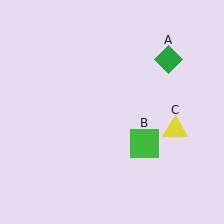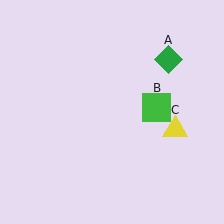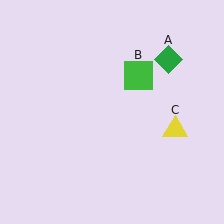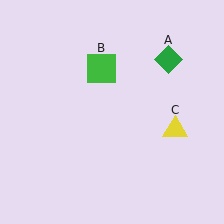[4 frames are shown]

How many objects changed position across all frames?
1 object changed position: green square (object B).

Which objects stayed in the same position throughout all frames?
Green diamond (object A) and yellow triangle (object C) remained stationary.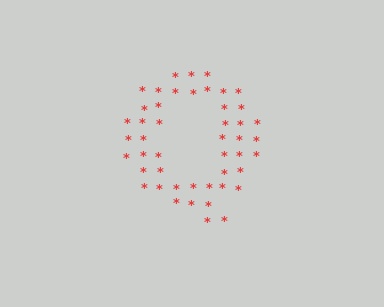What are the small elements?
The small elements are asterisks.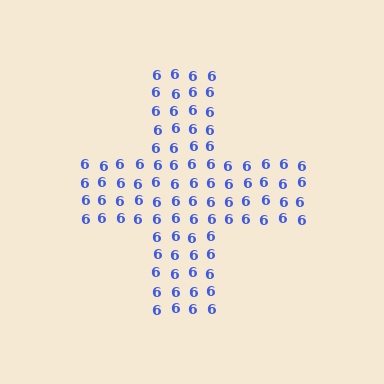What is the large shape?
The large shape is a cross.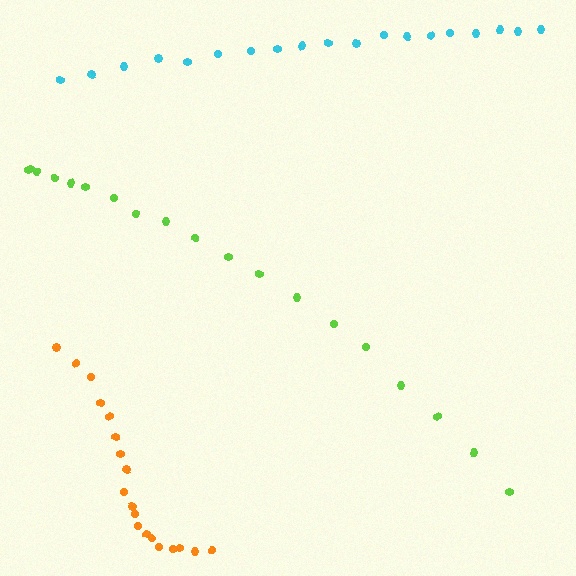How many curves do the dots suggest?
There are 3 distinct paths.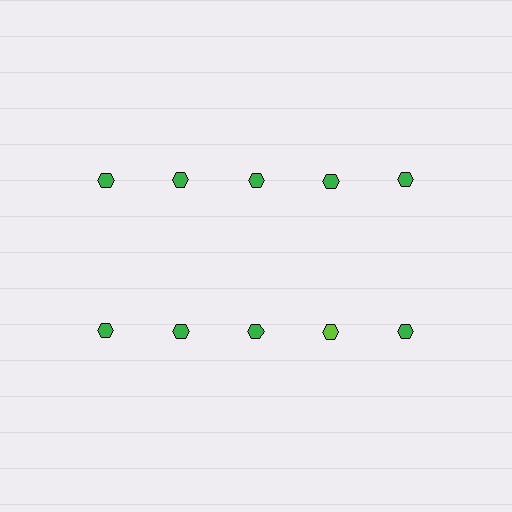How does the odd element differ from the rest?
It has a different color: lime instead of green.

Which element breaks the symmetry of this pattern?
The lime hexagon in the second row, second from right column breaks the symmetry. All other shapes are green hexagons.